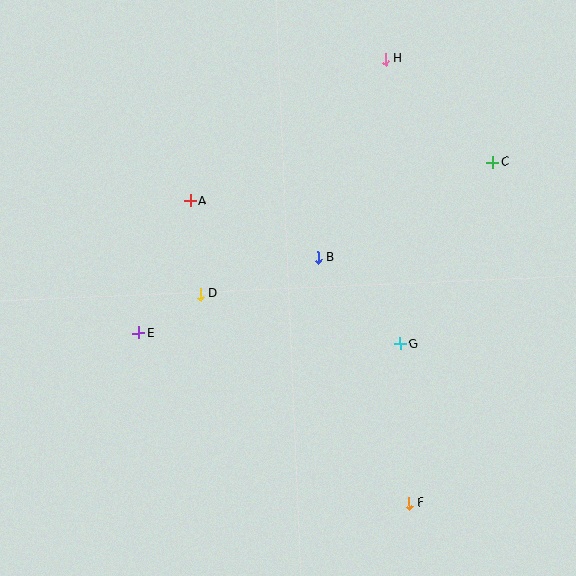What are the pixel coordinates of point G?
Point G is at (400, 344).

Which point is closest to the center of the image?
Point B at (318, 257) is closest to the center.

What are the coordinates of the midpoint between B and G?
The midpoint between B and G is at (359, 301).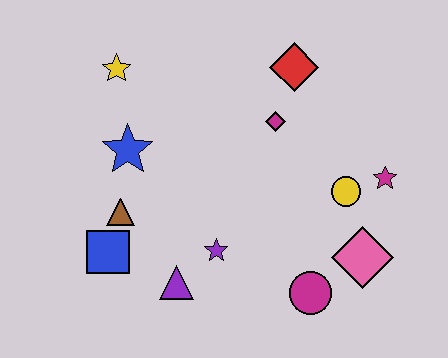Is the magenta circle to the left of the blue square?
No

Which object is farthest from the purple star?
The yellow star is farthest from the purple star.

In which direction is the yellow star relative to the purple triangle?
The yellow star is above the purple triangle.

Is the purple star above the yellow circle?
No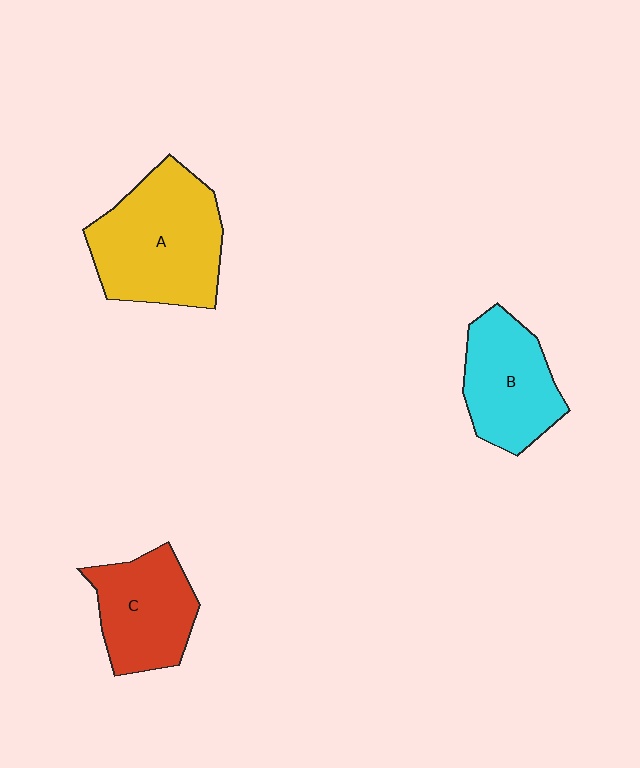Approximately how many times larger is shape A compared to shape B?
Approximately 1.4 times.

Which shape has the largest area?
Shape A (yellow).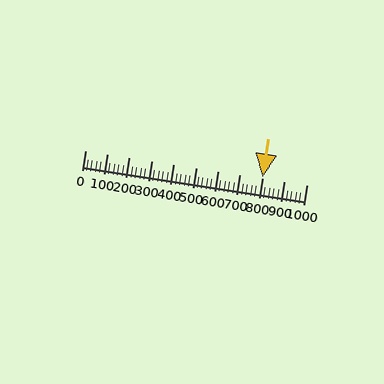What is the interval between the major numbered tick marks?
The major tick marks are spaced 100 units apart.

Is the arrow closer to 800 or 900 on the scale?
The arrow is closer to 800.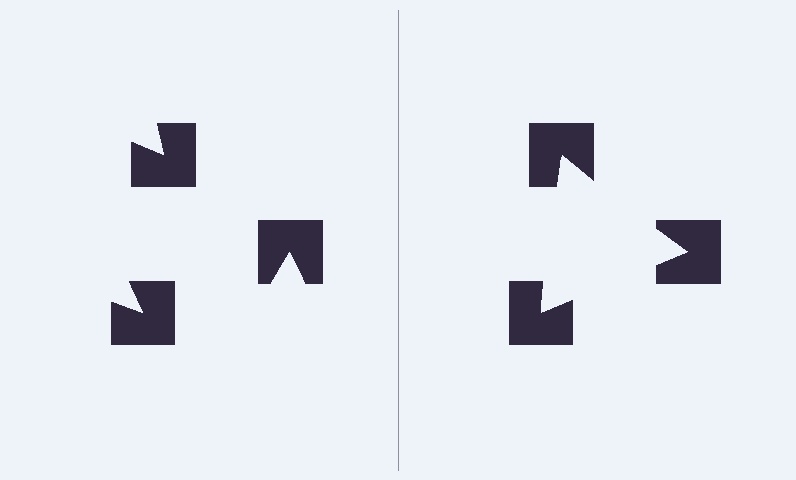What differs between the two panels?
The notched squares are positioned identically on both sides; only the wedge orientations differ. On the right they align to a triangle; on the left they are misaligned.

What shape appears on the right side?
An illusory triangle.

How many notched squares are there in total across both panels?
6 — 3 on each side.